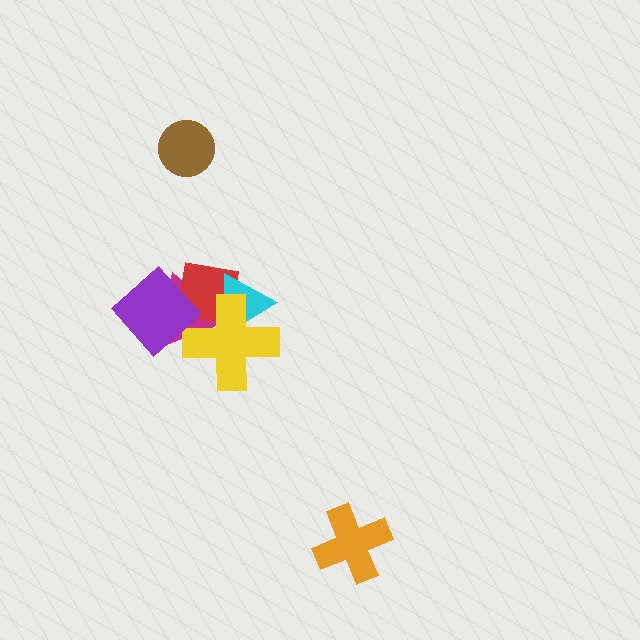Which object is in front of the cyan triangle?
The yellow cross is in front of the cyan triangle.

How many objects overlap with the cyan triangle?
3 objects overlap with the cyan triangle.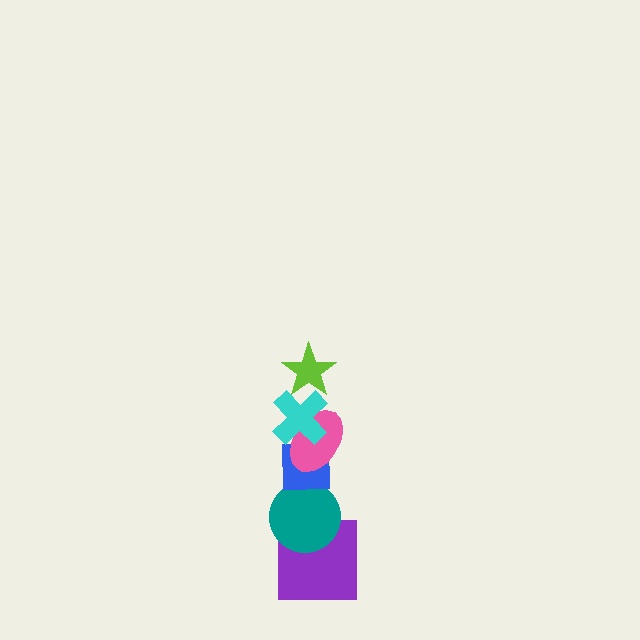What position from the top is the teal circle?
The teal circle is 5th from the top.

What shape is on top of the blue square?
The pink ellipse is on top of the blue square.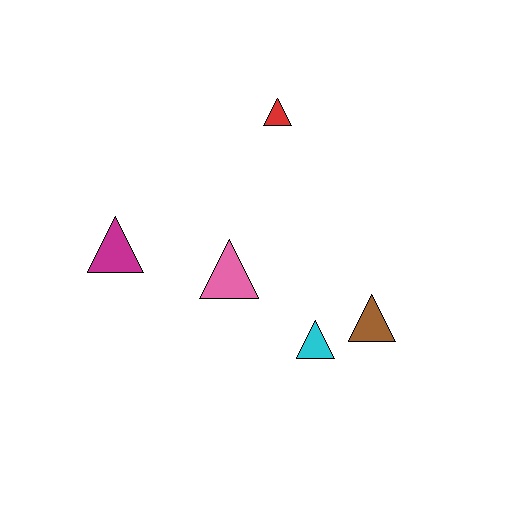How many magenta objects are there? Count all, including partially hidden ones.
There is 1 magenta object.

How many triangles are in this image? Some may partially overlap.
There are 5 triangles.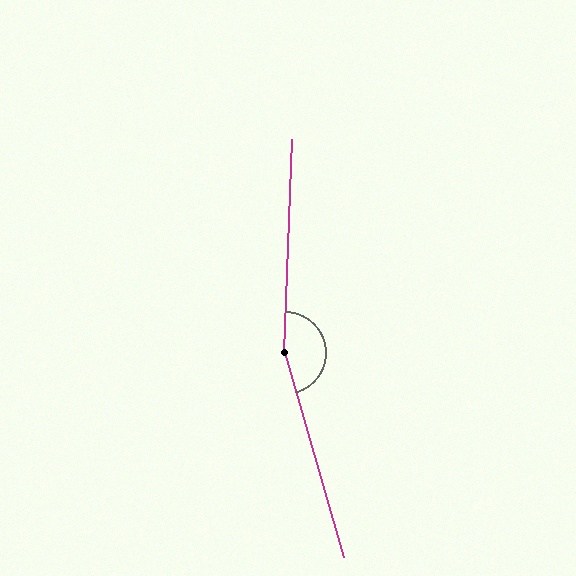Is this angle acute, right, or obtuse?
It is obtuse.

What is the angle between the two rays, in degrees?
Approximately 162 degrees.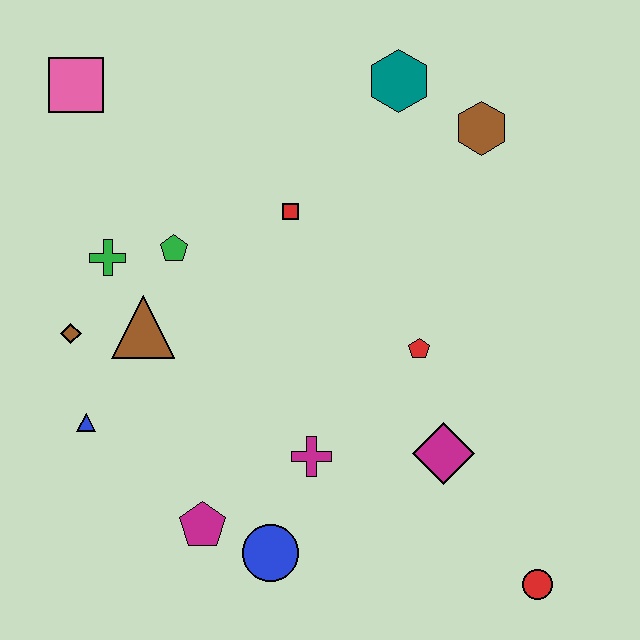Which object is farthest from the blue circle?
The pink square is farthest from the blue circle.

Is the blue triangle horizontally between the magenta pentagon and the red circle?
No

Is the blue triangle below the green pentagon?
Yes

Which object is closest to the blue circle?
The magenta pentagon is closest to the blue circle.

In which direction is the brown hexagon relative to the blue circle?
The brown hexagon is above the blue circle.